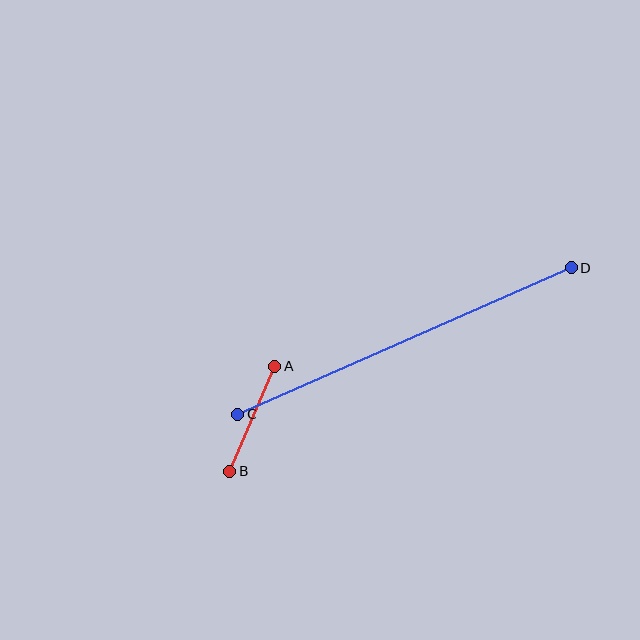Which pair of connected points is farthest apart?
Points C and D are farthest apart.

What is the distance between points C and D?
The distance is approximately 364 pixels.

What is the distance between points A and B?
The distance is approximately 114 pixels.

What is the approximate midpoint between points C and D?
The midpoint is at approximately (404, 341) pixels.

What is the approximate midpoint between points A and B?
The midpoint is at approximately (252, 419) pixels.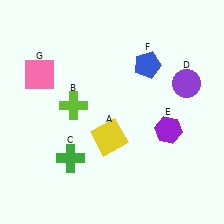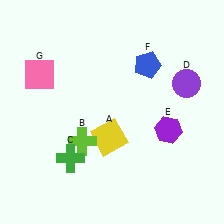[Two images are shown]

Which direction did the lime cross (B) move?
The lime cross (B) moved down.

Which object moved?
The lime cross (B) moved down.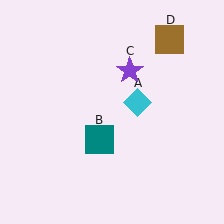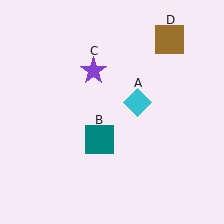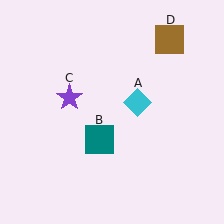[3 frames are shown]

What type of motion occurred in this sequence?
The purple star (object C) rotated counterclockwise around the center of the scene.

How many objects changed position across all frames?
1 object changed position: purple star (object C).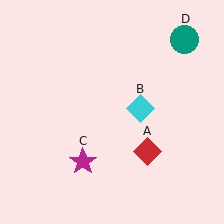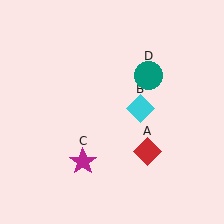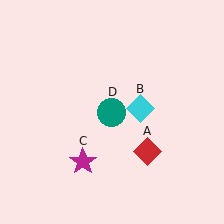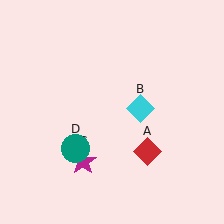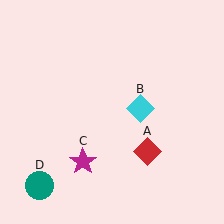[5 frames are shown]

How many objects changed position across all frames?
1 object changed position: teal circle (object D).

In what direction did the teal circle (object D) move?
The teal circle (object D) moved down and to the left.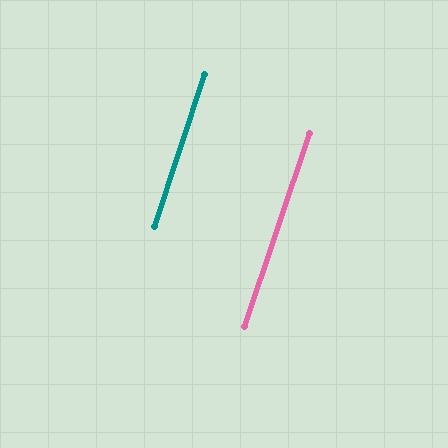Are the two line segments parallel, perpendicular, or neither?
Parallel — their directions differ by only 0.4°.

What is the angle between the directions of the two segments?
Approximately 0 degrees.